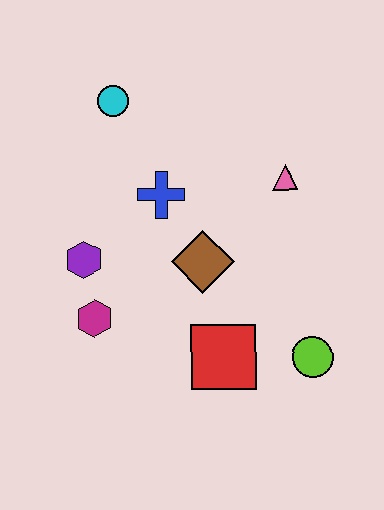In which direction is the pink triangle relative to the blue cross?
The pink triangle is to the right of the blue cross.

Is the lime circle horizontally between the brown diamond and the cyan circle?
No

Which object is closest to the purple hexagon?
The magenta hexagon is closest to the purple hexagon.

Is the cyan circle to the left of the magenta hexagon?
No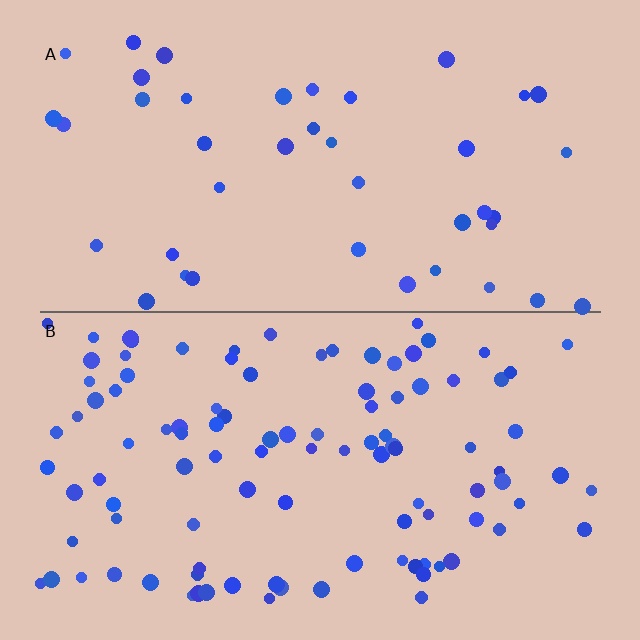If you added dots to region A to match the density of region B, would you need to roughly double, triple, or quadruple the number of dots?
Approximately triple.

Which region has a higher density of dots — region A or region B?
B (the bottom).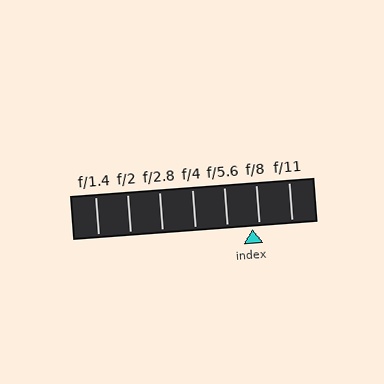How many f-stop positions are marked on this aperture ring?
There are 7 f-stop positions marked.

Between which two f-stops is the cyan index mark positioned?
The index mark is between f/5.6 and f/8.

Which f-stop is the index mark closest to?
The index mark is closest to f/8.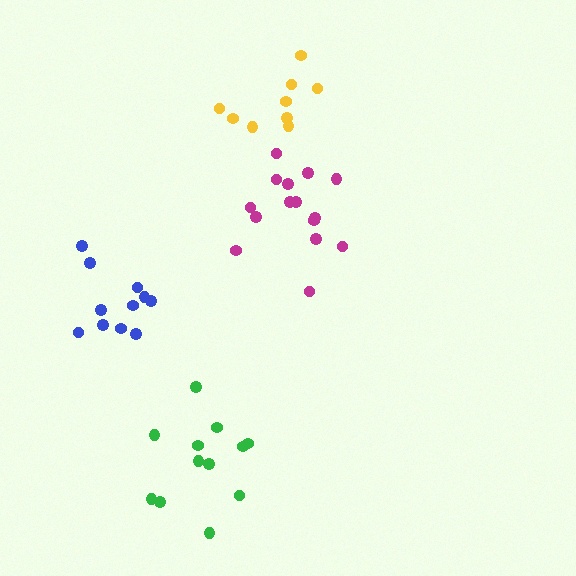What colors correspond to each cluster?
The clusters are colored: blue, green, magenta, yellow.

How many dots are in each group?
Group 1: 11 dots, Group 2: 12 dots, Group 3: 15 dots, Group 4: 9 dots (47 total).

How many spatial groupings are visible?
There are 4 spatial groupings.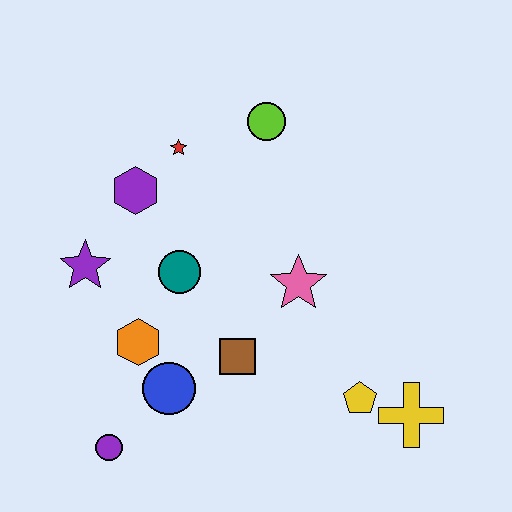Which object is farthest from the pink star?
The purple circle is farthest from the pink star.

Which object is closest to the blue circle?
The orange hexagon is closest to the blue circle.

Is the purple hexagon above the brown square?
Yes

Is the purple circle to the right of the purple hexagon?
No